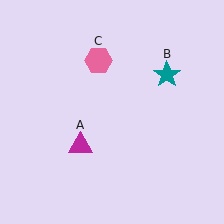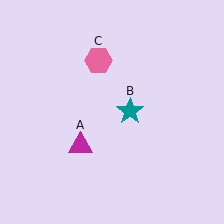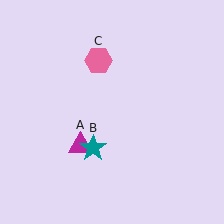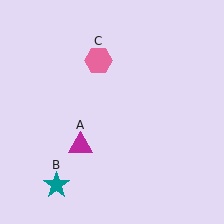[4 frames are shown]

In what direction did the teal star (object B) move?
The teal star (object B) moved down and to the left.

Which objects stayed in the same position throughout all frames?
Magenta triangle (object A) and pink hexagon (object C) remained stationary.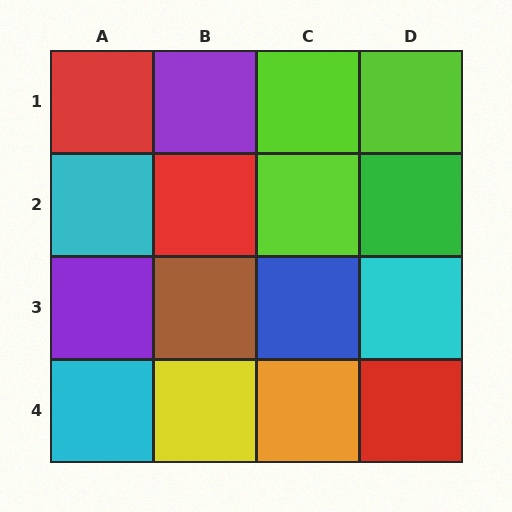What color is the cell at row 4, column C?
Orange.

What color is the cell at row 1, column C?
Lime.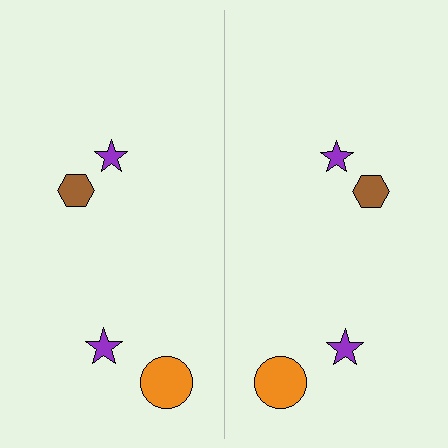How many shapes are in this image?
There are 8 shapes in this image.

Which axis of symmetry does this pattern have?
The pattern has a vertical axis of symmetry running through the center of the image.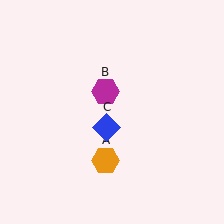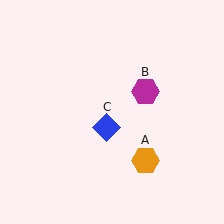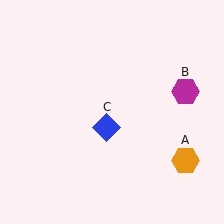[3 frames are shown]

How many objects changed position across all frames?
2 objects changed position: orange hexagon (object A), magenta hexagon (object B).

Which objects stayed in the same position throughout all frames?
Blue diamond (object C) remained stationary.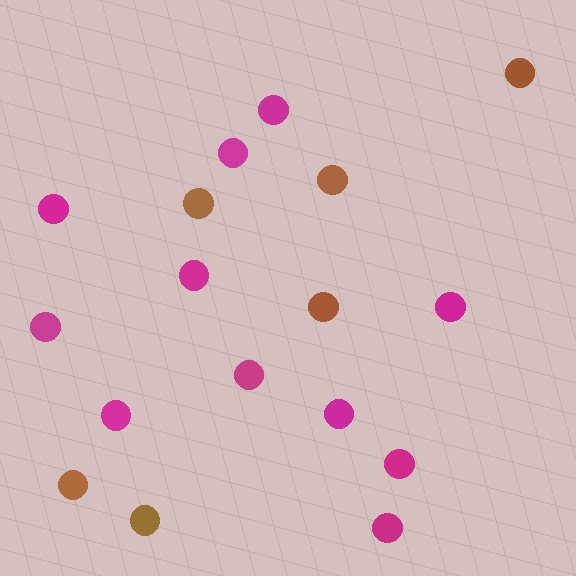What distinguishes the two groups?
There are 2 groups: one group of brown circles (6) and one group of magenta circles (11).